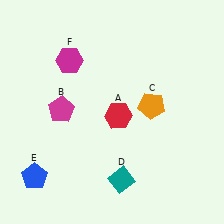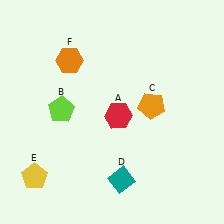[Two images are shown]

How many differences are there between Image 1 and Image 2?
There are 3 differences between the two images.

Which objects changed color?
B changed from magenta to lime. E changed from blue to yellow. F changed from magenta to orange.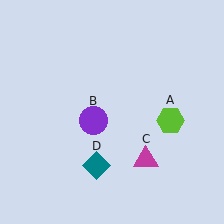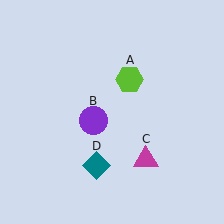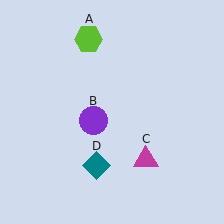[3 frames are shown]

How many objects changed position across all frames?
1 object changed position: lime hexagon (object A).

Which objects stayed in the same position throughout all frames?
Purple circle (object B) and magenta triangle (object C) and teal diamond (object D) remained stationary.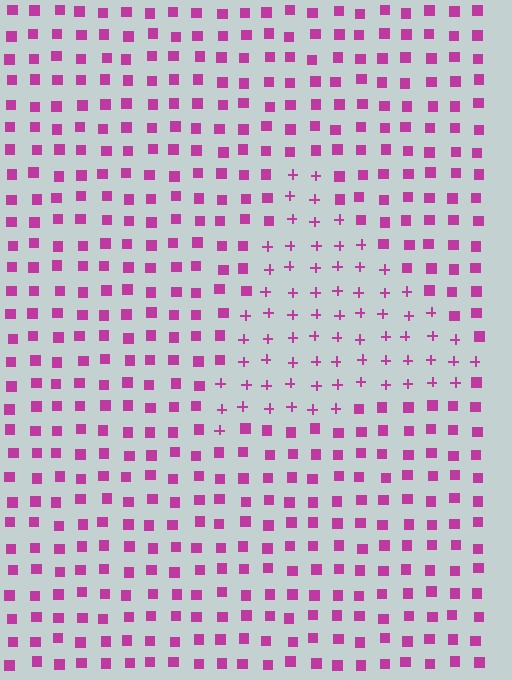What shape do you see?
I see a triangle.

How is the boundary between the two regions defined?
The boundary is defined by a change in element shape: plus signs inside vs. squares outside. All elements share the same color and spacing.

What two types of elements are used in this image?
The image uses plus signs inside the triangle region and squares outside it.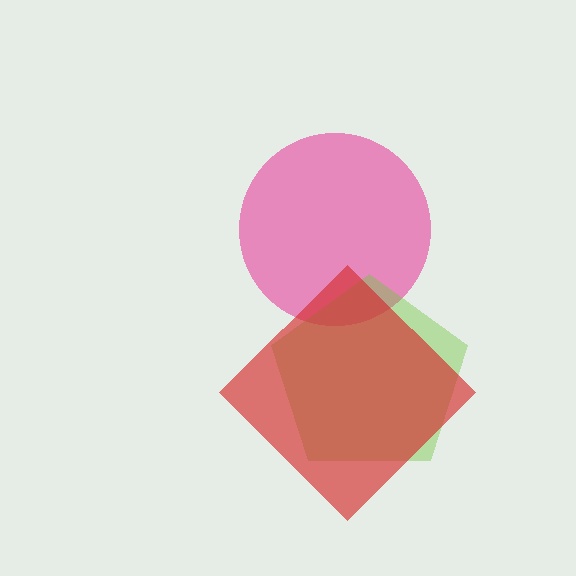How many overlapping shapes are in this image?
There are 3 overlapping shapes in the image.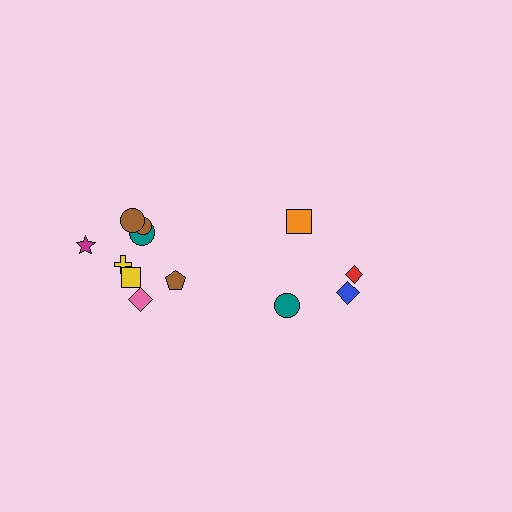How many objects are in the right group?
There are 4 objects.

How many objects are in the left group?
There are 8 objects.